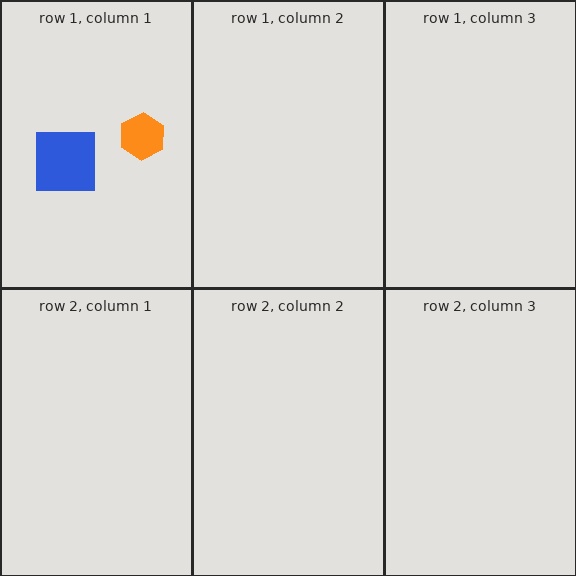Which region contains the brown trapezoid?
The row 1, column 1 region.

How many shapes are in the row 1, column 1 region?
3.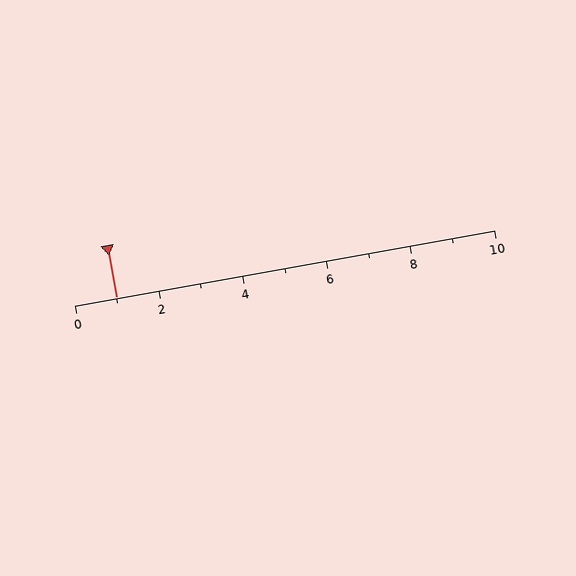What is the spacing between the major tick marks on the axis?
The major ticks are spaced 2 apart.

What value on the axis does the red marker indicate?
The marker indicates approximately 1.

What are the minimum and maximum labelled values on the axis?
The axis runs from 0 to 10.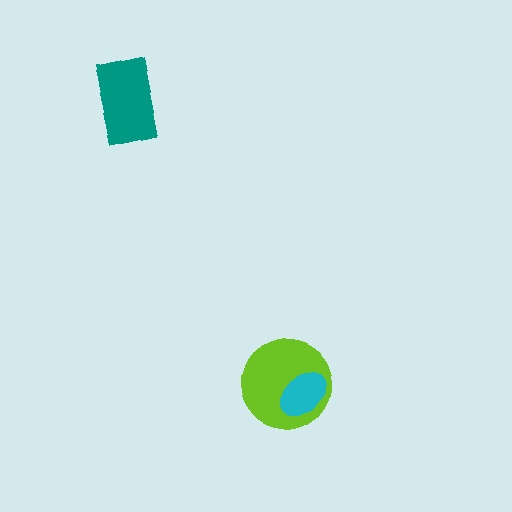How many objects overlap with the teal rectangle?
0 objects overlap with the teal rectangle.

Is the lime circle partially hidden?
Yes, it is partially covered by another shape.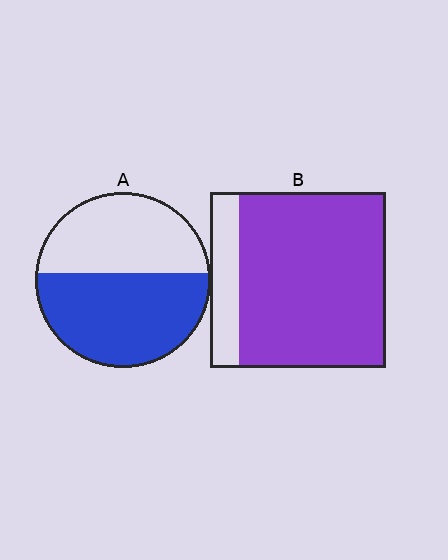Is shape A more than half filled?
Yes.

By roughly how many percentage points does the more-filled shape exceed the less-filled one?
By roughly 30 percentage points (B over A).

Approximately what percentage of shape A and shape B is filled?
A is approximately 55% and B is approximately 85%.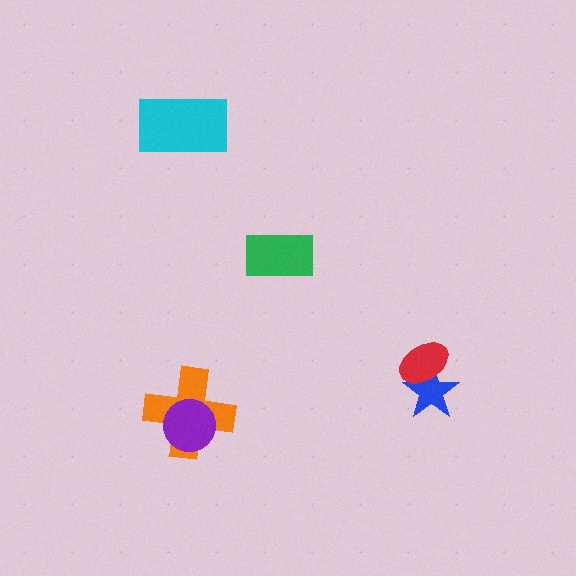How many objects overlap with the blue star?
1 object overlaps with the blue star.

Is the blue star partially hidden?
Yes, it is partially covered by another shape.